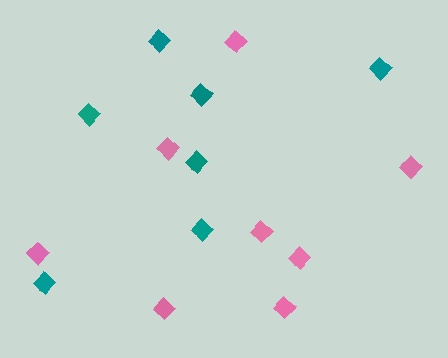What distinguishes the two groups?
There are 2 groups: one group of pink diamonds (8) and one group of teal diamonds (7).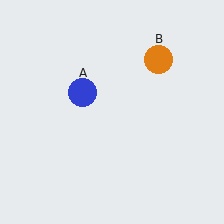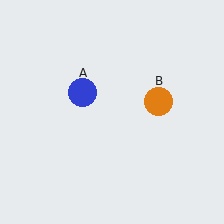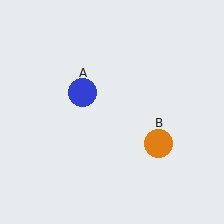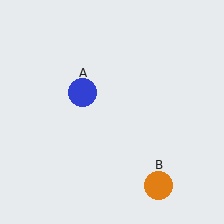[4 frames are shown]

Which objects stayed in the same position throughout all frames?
Blue circle (object A) remained stationary.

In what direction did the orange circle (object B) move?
The orange circle (object B) moved down.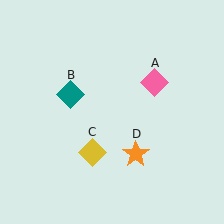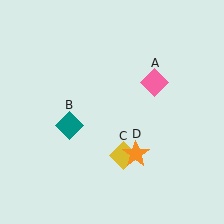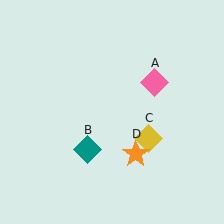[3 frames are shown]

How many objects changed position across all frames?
2 objects changed position: teal diamond (object B), yellow diamond (object C).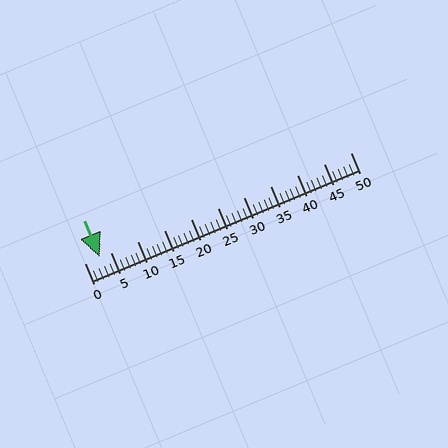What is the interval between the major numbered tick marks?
The major tick marks are spaced 5 units apart.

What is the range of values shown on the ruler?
The ruler shows values from 0 to 50.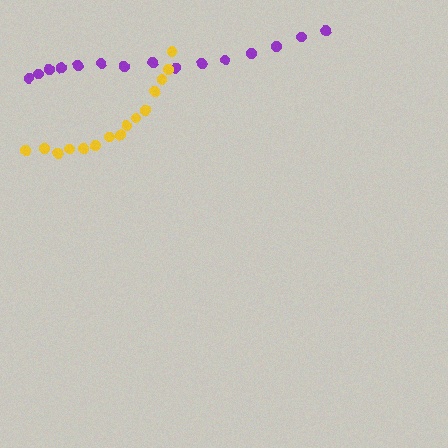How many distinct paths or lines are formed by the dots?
There are 2 distinct paths.